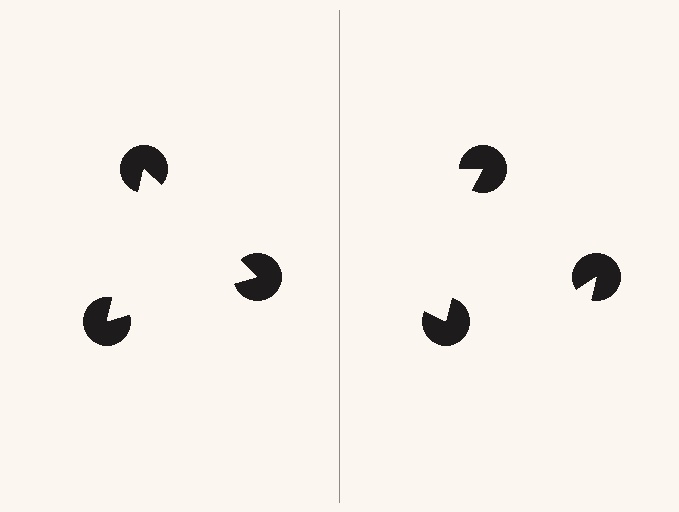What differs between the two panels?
The pac-man discs are positioned identically on both sides; only the wedge orientations differ. On the left they align to a triangle; on the right they are misaligned.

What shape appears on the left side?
An illusory triangle.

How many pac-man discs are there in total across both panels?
6 — 3 on each side.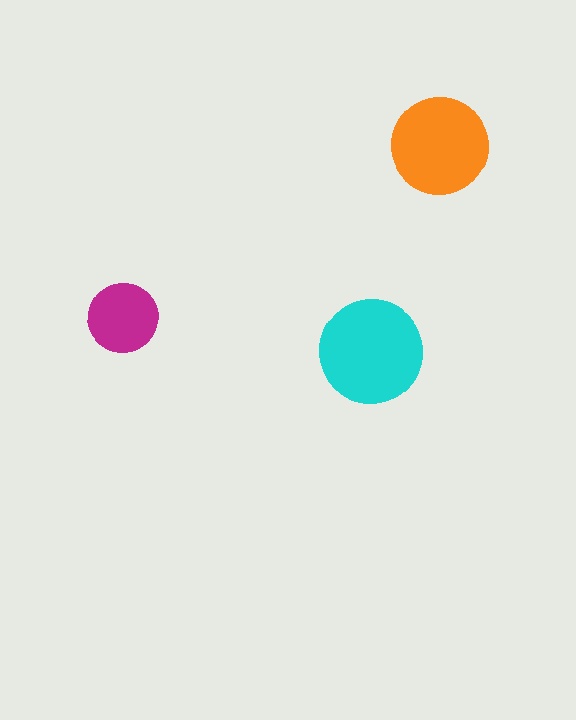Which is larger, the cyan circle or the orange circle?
The cyan one.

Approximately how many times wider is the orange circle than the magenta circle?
About 1.5 times wider.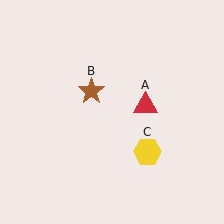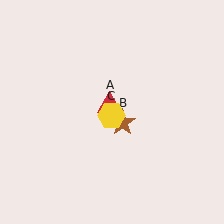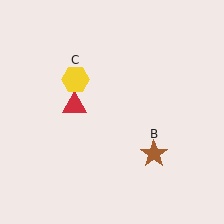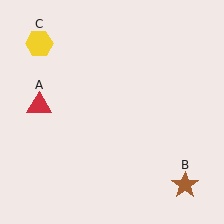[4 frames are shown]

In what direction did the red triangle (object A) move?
The red triangle (object A) moved left.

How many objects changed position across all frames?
3 objects changed position: red triangle (object A), brown star (object B), yellow hexagon (object C).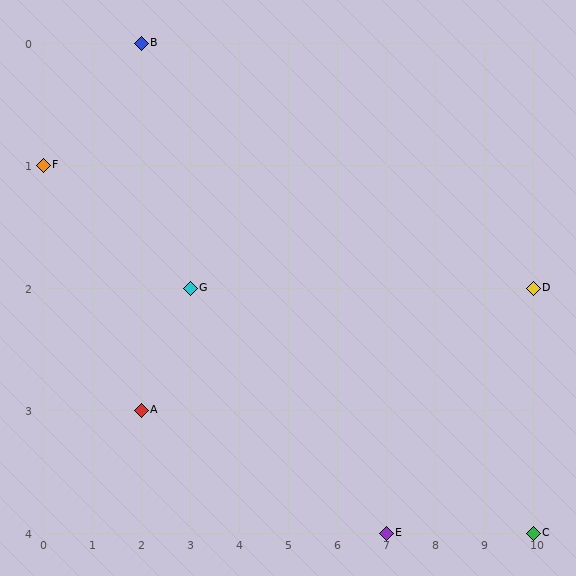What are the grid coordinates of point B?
Point B is at grid coordinates (2, 0).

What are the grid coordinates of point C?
Point C is at grid coordinates (10, 4).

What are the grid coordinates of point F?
Point F is at grid coordinates (0, 1).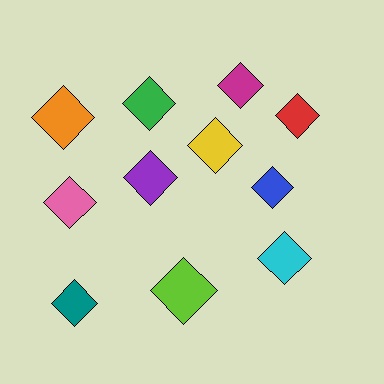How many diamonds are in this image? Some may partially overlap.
There are 11 diamonds.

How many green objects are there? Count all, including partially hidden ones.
There is 1 green object.